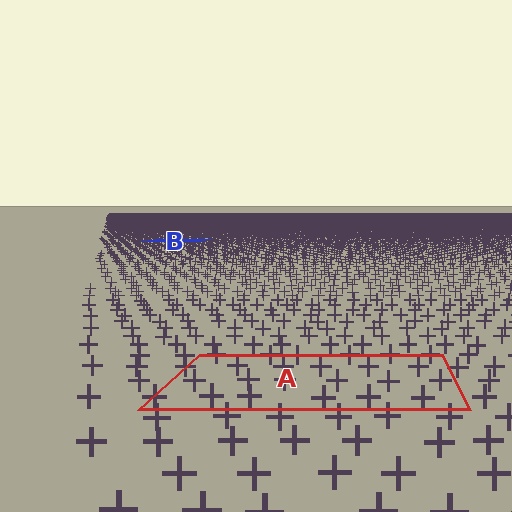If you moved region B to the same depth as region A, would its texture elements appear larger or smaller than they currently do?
They would appear larger. At a closer depth, the same texture elements are projected at a bigger on-screen size.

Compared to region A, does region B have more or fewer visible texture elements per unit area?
Region B has more texture elements per unit area — they are packed more densely because it is farther away.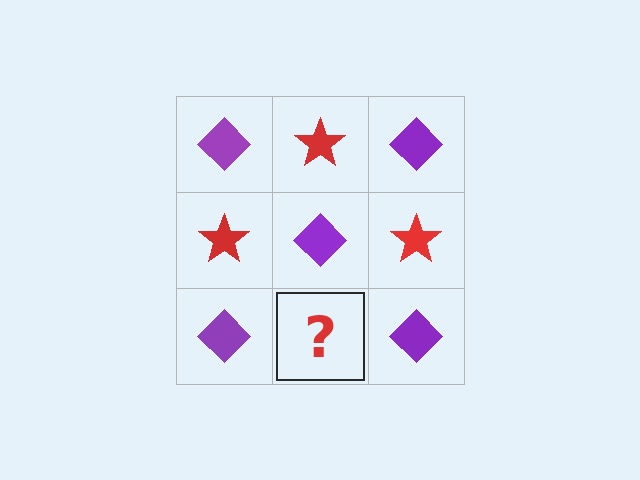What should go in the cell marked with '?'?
The missing cell should contain a red star.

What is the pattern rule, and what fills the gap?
The rule is that it alternates purple diamond and red star in a checkerboard pattern. The gap should be filled with a red star.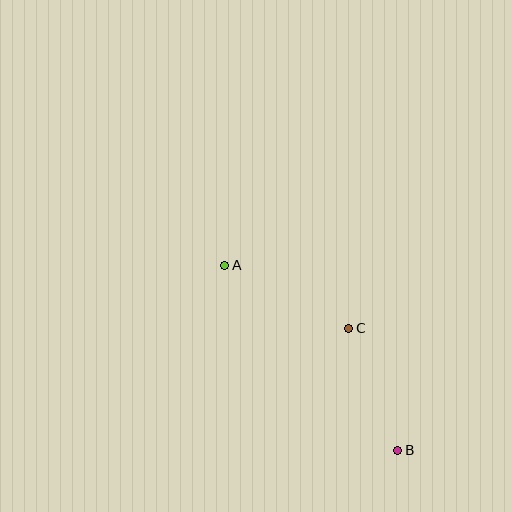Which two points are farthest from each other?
Points A and B are farthest from each other.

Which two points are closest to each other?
Points B and C are closest to each other.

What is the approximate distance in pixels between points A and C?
The distance between A and C is approximately 139 pixels.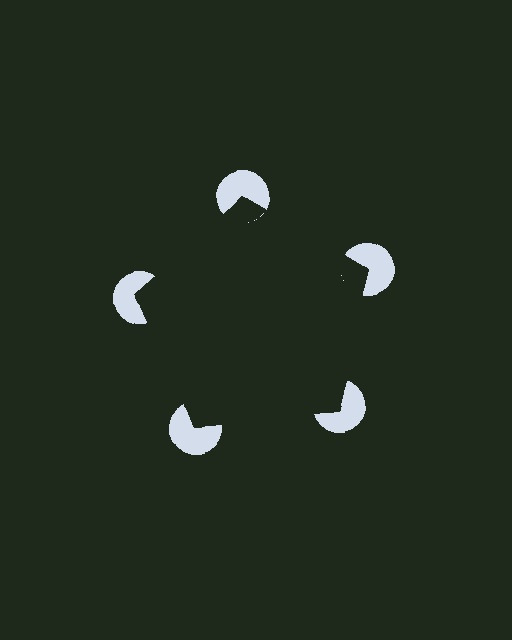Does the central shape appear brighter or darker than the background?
It typically appears slightly darker than the background, even though no actual brightness change is drawn.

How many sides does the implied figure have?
5 sides.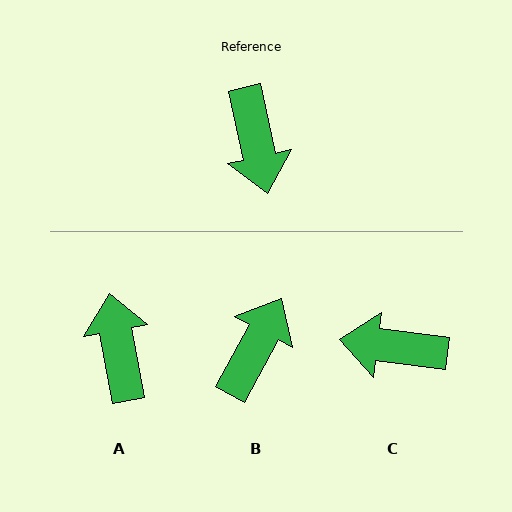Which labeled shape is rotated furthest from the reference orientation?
A, about 178 degrees away.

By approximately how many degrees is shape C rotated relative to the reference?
Approximately 110 degrees clockwise.